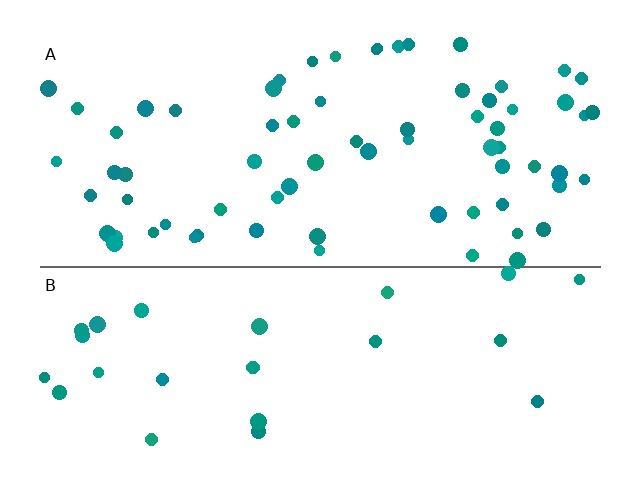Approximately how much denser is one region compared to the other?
Approximately 2.5× — region A over region B.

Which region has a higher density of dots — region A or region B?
A (the top).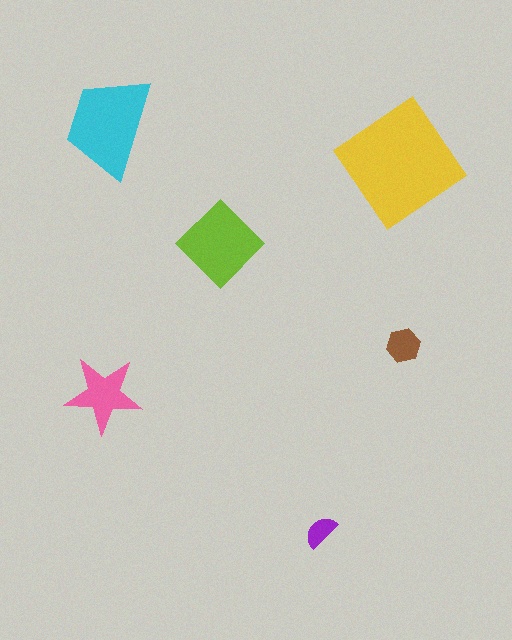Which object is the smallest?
The purple semicircle.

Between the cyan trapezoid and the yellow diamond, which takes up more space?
The yellow diamond.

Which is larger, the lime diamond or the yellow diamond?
The yellow diamond.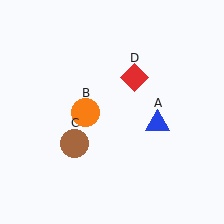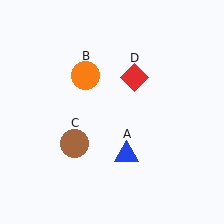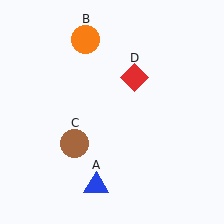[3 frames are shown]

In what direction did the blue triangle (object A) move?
The blue triangle (object A) moved down and to the left.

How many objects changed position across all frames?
2 objects changed position: blue triangle (object A), orange circle (object B).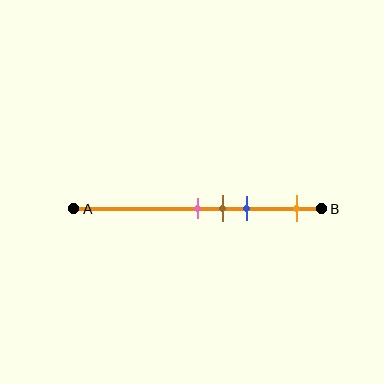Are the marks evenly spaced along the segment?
No, the marks are not evenly spaced.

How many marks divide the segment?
There are 4 marks dividing the segment.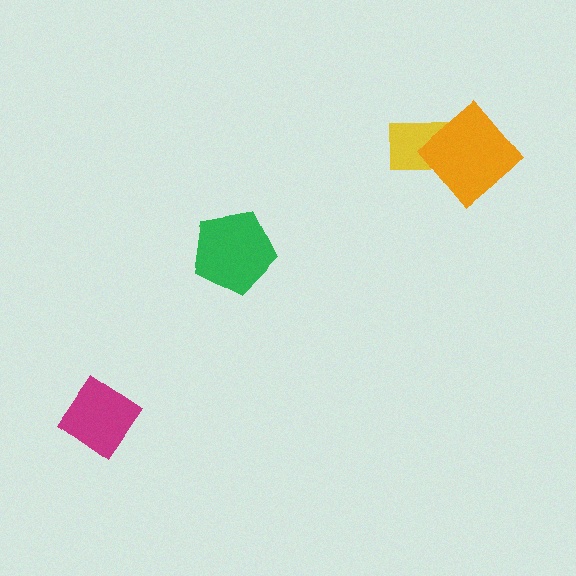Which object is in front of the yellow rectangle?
The orange diamond is in front of the yellow rectangle.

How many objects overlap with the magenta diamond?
0 objects overlap with the magenta diamond.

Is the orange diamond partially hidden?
No, no other shape covers it.